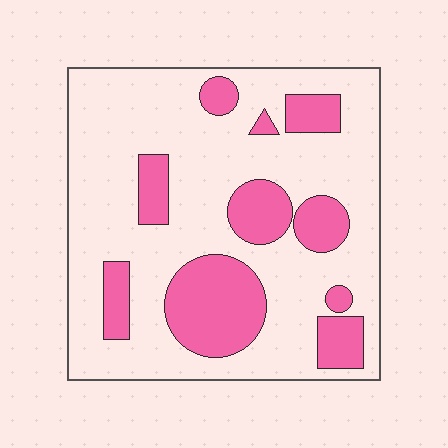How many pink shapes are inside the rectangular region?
10.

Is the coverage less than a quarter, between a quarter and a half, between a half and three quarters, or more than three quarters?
Between a quarter and a half.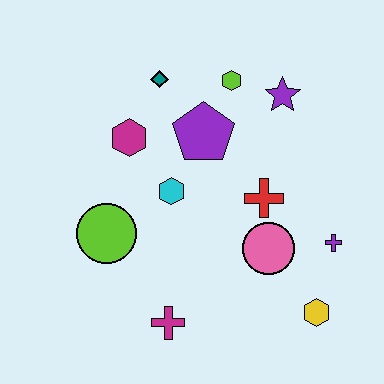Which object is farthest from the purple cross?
The teal diamond is farthest from the purple cross.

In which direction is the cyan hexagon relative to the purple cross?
The cyan hexagon is to the left of the purple cross.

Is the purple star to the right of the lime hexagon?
Yes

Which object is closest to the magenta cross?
The lime circle is closest to the magenta cross.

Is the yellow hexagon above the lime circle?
No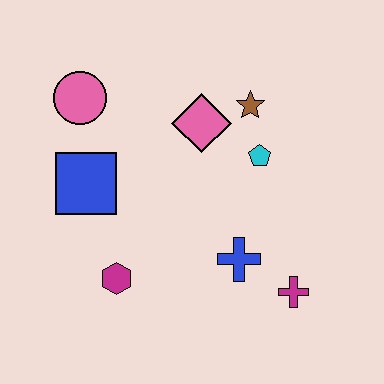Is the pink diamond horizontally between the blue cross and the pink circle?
Yes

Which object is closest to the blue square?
The pink circle is closest to the blue square.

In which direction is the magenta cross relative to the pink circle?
The magenta cross is to the right of the pink circle.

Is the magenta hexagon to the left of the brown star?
Yes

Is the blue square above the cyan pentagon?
No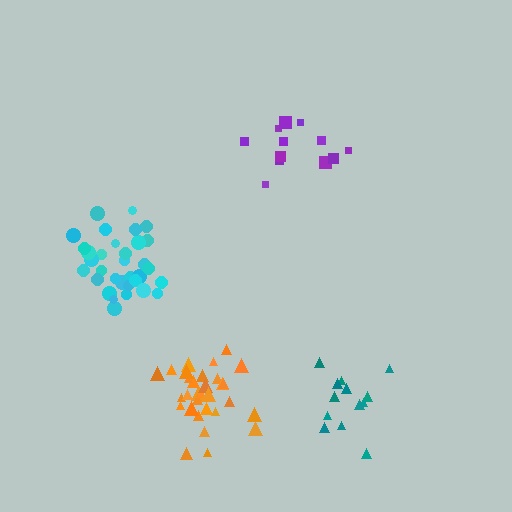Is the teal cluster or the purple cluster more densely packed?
Teal.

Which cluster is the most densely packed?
Orange.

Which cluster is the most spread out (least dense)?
Purple.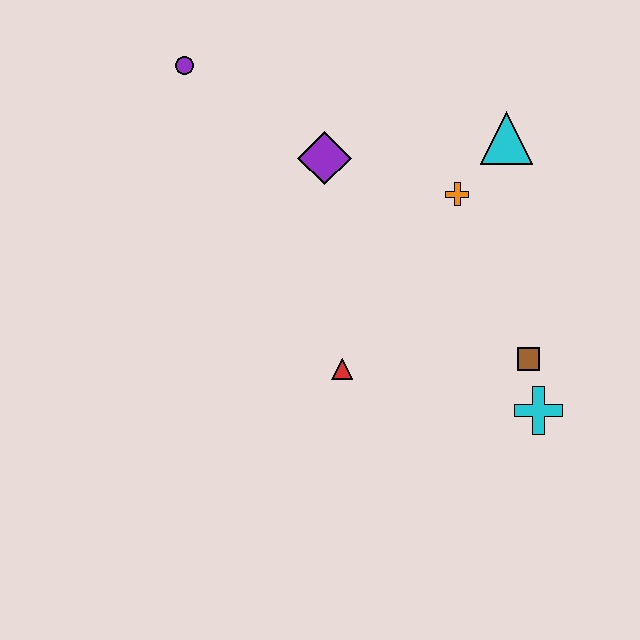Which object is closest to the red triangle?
The brown square is closest to the red triangle.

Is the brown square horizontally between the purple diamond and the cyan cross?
Yes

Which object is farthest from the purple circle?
The cyan cross is farthest from the purple circle.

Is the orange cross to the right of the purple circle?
Yes